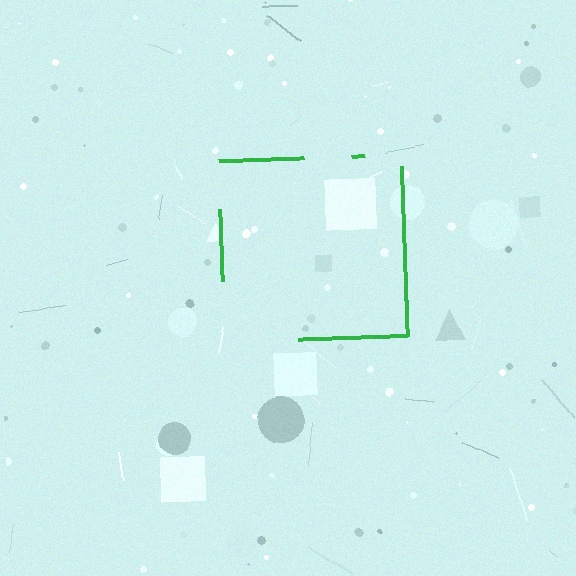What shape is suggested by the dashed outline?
The dashed outline suggests a square.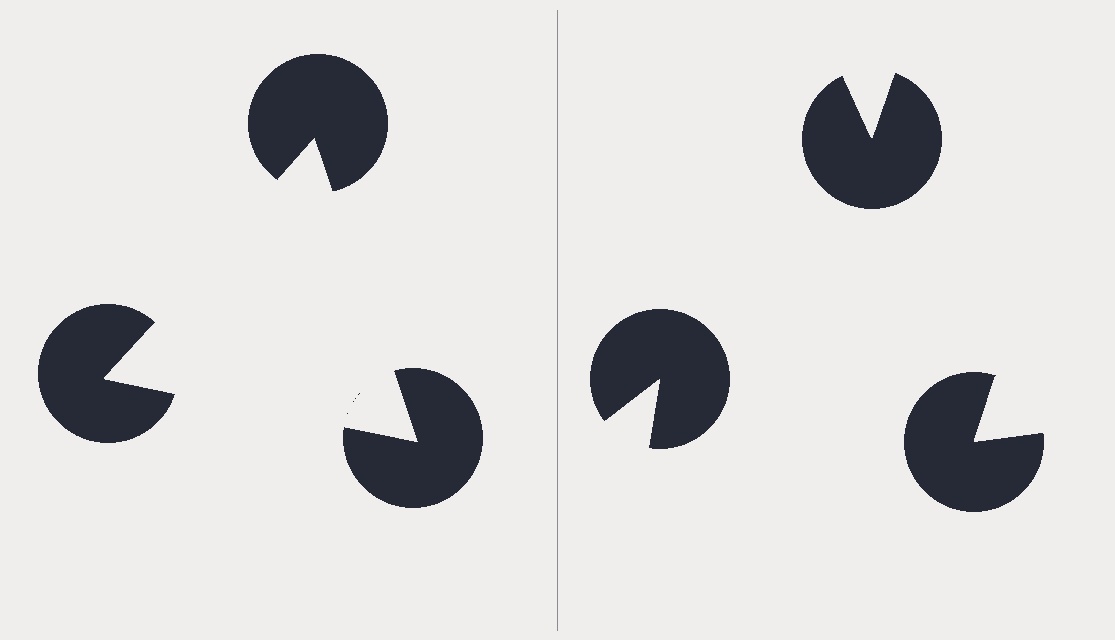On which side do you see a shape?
An illusory triangle appears on the left side. On the right side the wedge cuts are rotated, so no coherent shape forms.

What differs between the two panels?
The pac-man discs are positioned identically on both sides; only the wedge orientations differ. On the left they align to a triangle; on the right they are misaligned.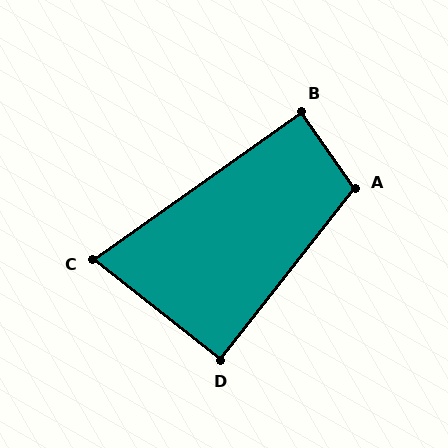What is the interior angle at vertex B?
Approximately 90 degrees (approximately right).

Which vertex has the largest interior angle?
A, at approximately 107 degrees.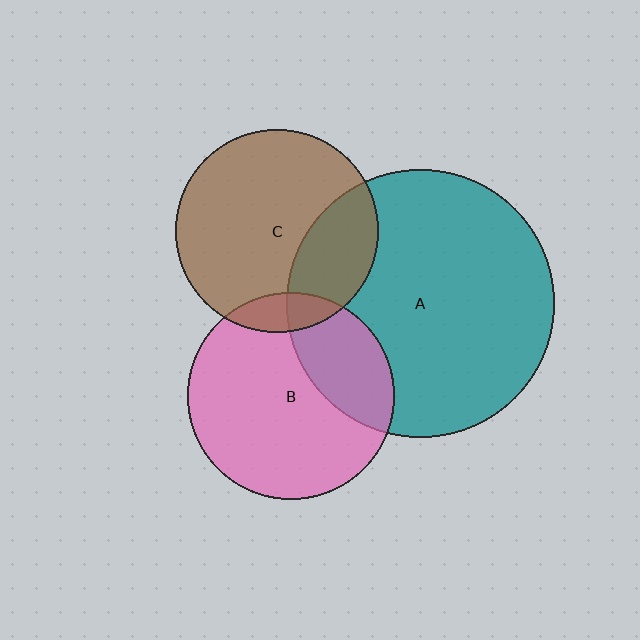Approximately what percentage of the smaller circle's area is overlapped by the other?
Approximately 30%.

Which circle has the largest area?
Circle A (teal).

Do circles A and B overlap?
Yes.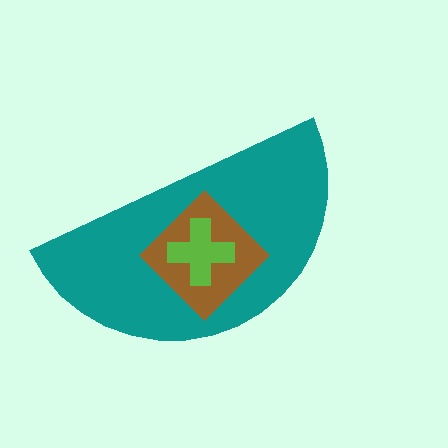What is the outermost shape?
The teal semicircle.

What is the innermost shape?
The lime cross.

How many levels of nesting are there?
3.